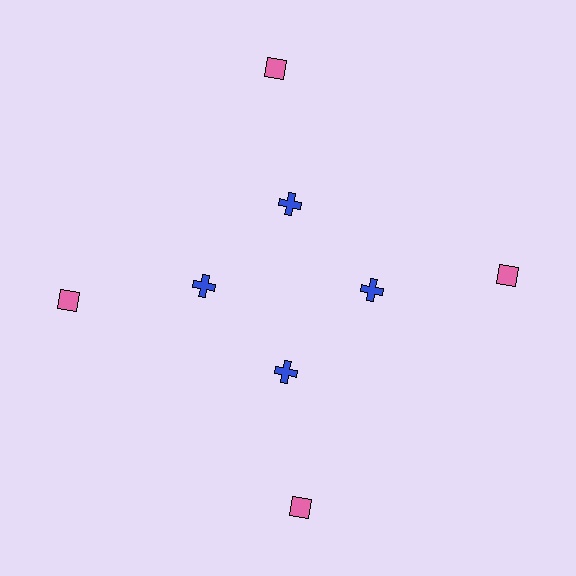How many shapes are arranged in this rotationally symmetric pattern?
There are 8 shapes, arranged in 4 groups of 2.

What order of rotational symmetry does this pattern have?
This pattern has 4-fold rotational symmetry.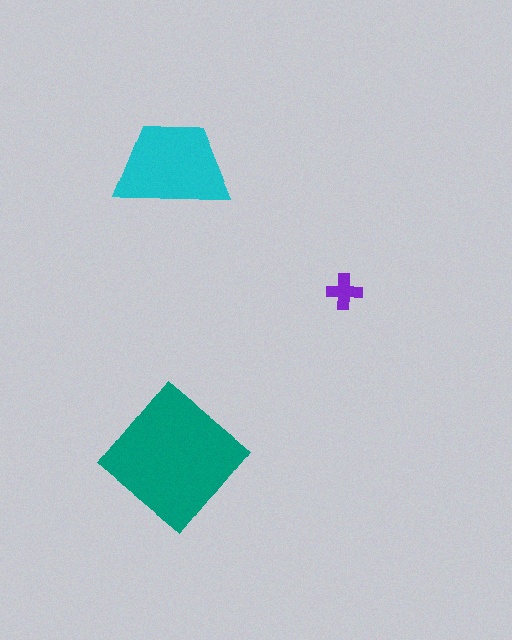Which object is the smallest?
The purple cross.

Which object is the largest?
The teal diamond.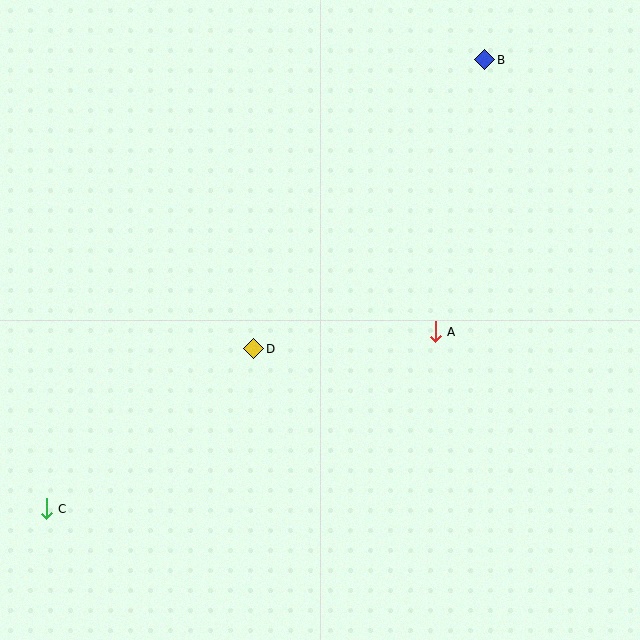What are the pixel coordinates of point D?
Point D is at (254, 349).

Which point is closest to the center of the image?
Point D at (254, 349) is closest to the center.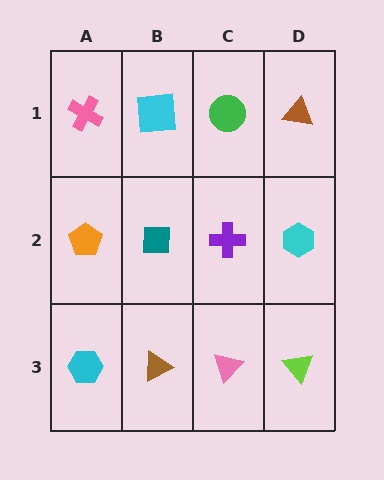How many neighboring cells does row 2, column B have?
4.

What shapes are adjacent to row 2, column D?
A brown triangle (row 1, column D), a lime triangle (row 3, column D), a purple cross (row 2, column C).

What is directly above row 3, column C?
A purple cross.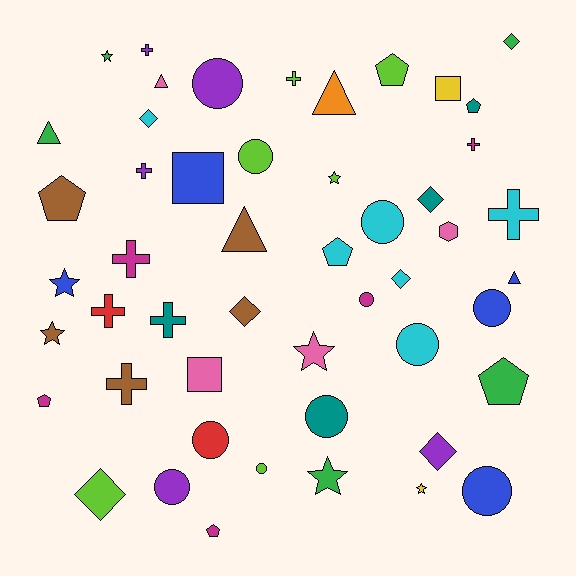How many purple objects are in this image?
There are 5 purple objects.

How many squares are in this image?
There are 3 squares.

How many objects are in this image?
There are 50 objects.